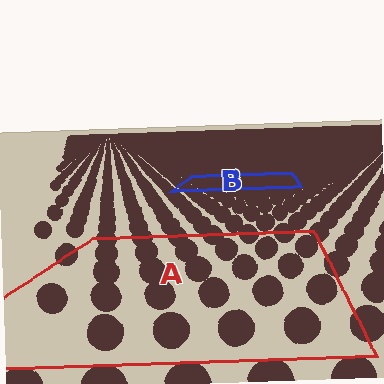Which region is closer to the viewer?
Region A is closer. The texture elements there are larger and more spread out.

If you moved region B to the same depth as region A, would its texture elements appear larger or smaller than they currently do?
They would appear larger. At a closer depth, the same texture elements are projected at a bigger on-screen size.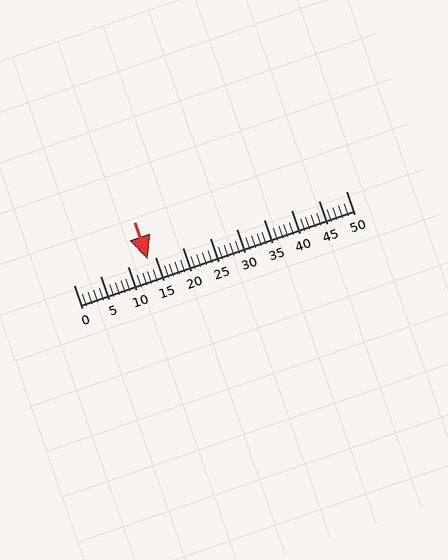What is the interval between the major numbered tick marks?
The major tick marks are spaced 5 units apart.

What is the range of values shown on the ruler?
The ruler shows values from 0 to 50.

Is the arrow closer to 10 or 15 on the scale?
The arrow is closer to 15.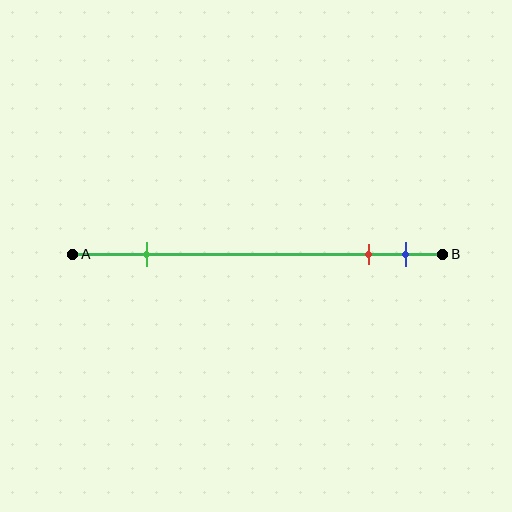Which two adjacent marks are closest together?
The red and blue marks are the closest adjacent pair.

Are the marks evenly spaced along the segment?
No, the marks are not evenly spaced.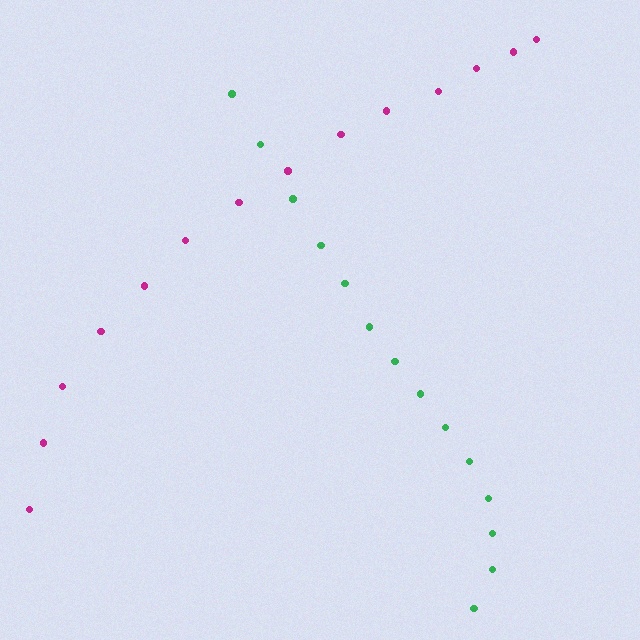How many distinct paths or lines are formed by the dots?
There are 2 distinct paths.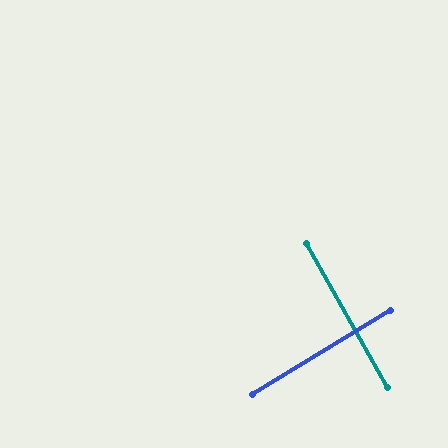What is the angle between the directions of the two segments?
Approximately 88 degrees.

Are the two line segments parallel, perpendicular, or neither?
Perpendicular — they meet at approximately 88°.